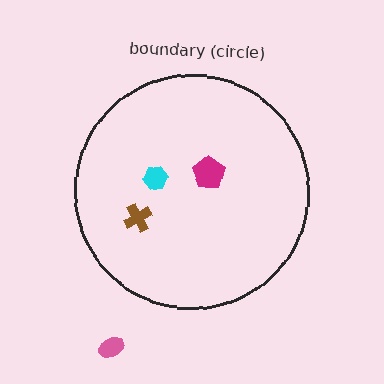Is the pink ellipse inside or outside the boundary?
Outside.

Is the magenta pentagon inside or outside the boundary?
Inside.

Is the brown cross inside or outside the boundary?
Inside.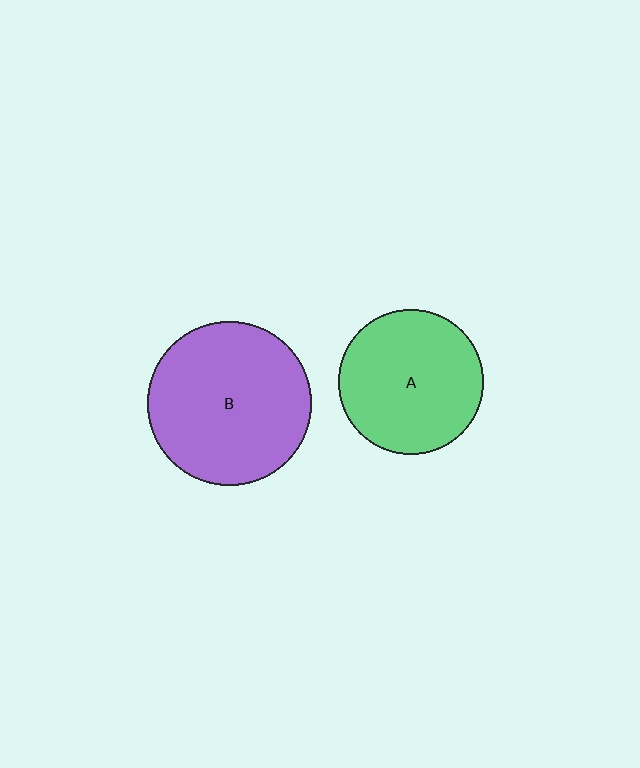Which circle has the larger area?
Circle B (purple).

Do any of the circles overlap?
No, none of the circles overlap.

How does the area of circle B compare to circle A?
Approximately 1.3 times.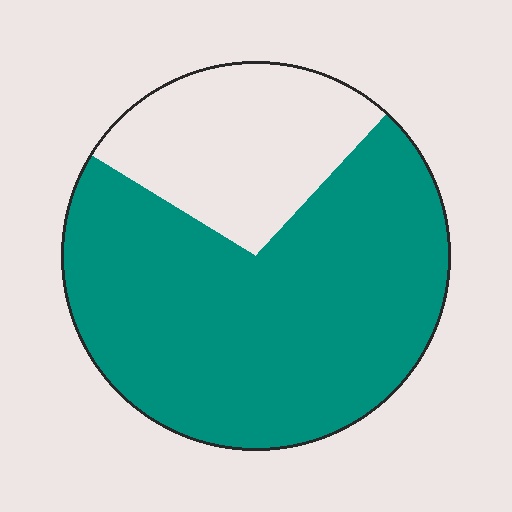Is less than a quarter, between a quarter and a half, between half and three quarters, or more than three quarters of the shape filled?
Between half and three quarters.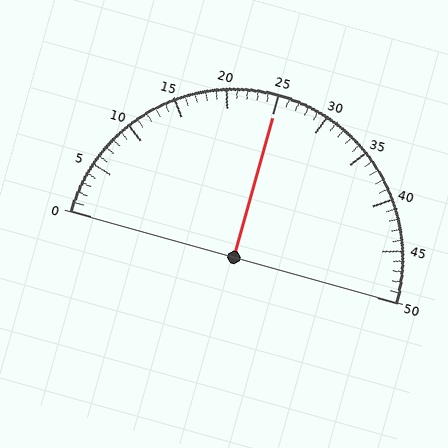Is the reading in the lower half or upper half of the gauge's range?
The reading is in the upper half of the range (0 to 50).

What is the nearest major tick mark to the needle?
The nearest major tick mark is 25.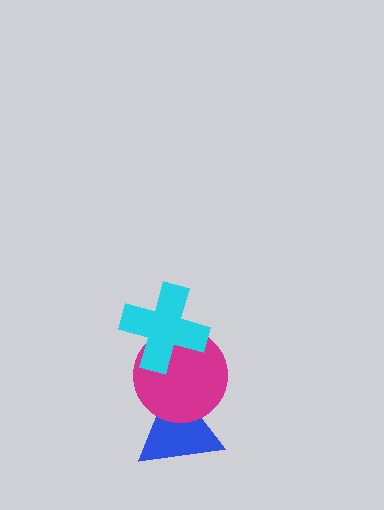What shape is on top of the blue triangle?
The magenta circle is on top of the blue triangle.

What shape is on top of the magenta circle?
The cyan cross is on top of the magenta circle.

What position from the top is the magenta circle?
The magenta circle is 2nd from the top.